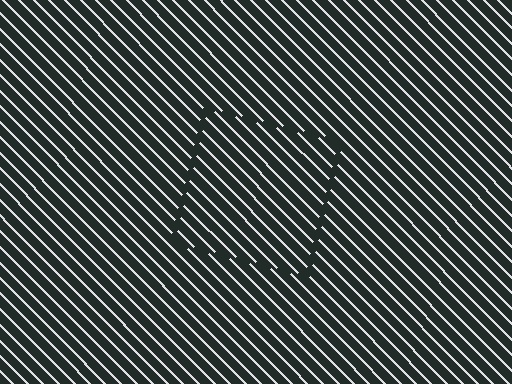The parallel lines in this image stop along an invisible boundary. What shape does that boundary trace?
An illusory square. The interior of the shape contains the same grating, shifted by half a period — the contour is defined by the phase discontinuity where line-ends from the inner and outer gratings abut.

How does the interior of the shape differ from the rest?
The interior of the shape contains the same grating, shifted by half a period — the contour is defined by the phase discontinuity where line-ends from the inner and outer gratings abut.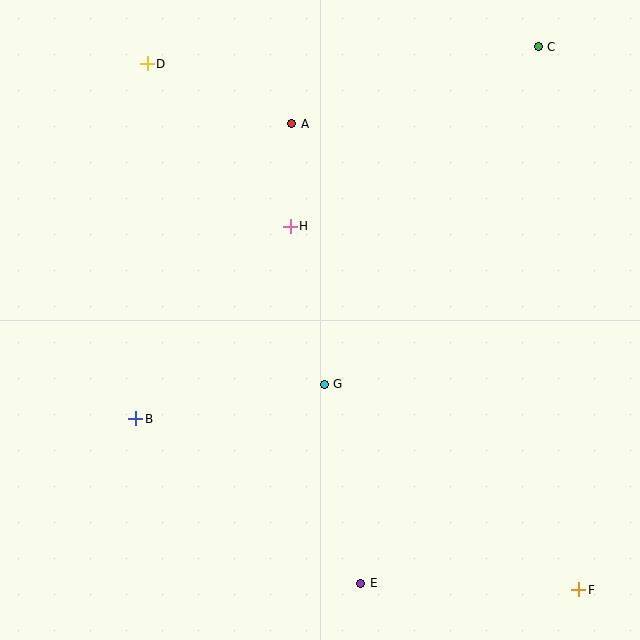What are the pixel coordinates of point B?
Point B is at (136, 419).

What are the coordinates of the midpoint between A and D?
The midpoint between A and D is at (220, 94).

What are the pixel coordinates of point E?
Point E is at (361, 583).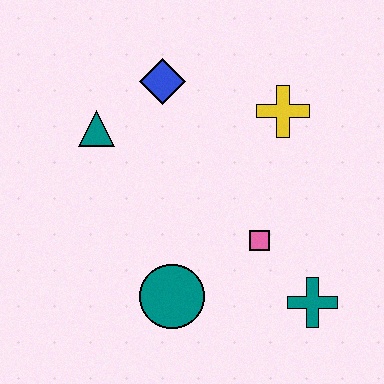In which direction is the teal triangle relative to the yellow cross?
The teal triangle is to the left of the yellow cross.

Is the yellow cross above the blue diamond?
No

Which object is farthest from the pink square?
The teal triangle is farthest from the pink square.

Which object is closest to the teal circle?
The pink square is closest to the teal circle.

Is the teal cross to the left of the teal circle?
No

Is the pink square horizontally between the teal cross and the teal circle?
Yes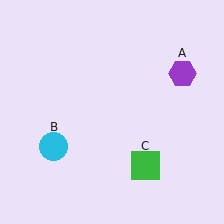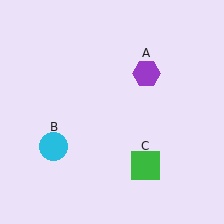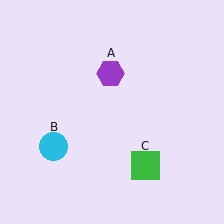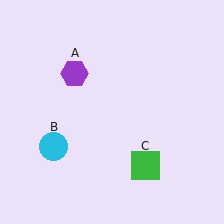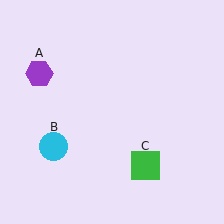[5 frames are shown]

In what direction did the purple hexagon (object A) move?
The purple hexagon (object A) moved left.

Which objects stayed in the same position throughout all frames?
Cyan circle (object B) and green square (object C) remained stationary.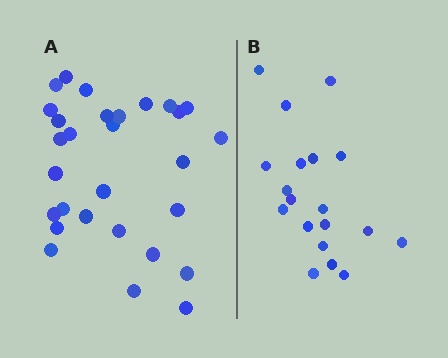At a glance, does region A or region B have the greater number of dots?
Region A (the left region) has more dots.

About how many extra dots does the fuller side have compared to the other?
Region A has roughly 10 or so more dots than region B.